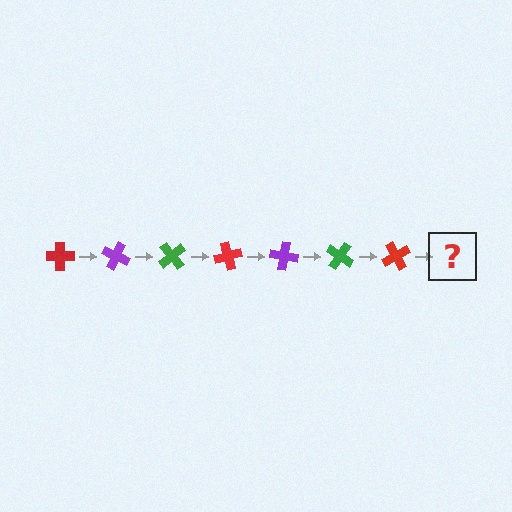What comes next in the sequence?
The next element should be a purple cross, rotated 175 degrees from the start.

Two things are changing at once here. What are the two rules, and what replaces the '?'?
The two rules are that it rotates 25 degrees each step and the color cycles through red, purple, and green. The '?' should be a purple cross, rotated 175 degrees from the start.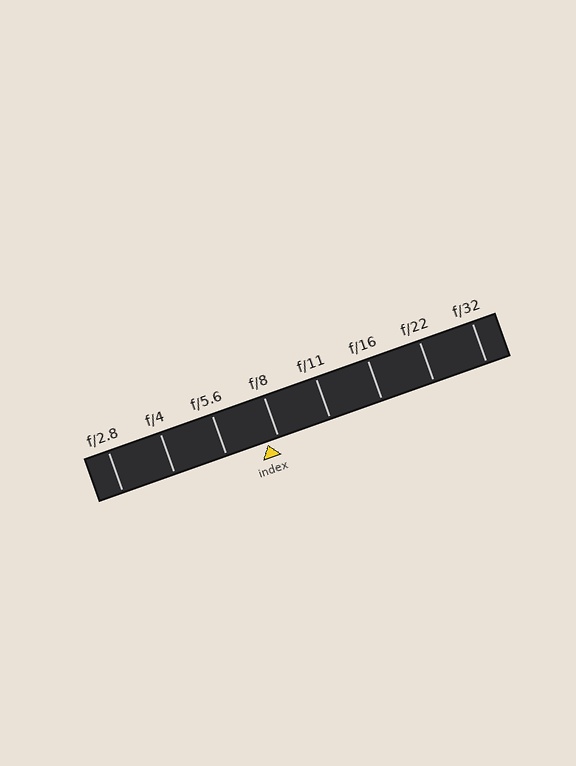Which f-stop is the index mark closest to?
The index mark is closest to f/8.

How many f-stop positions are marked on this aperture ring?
There are 8 f-stop positions marked.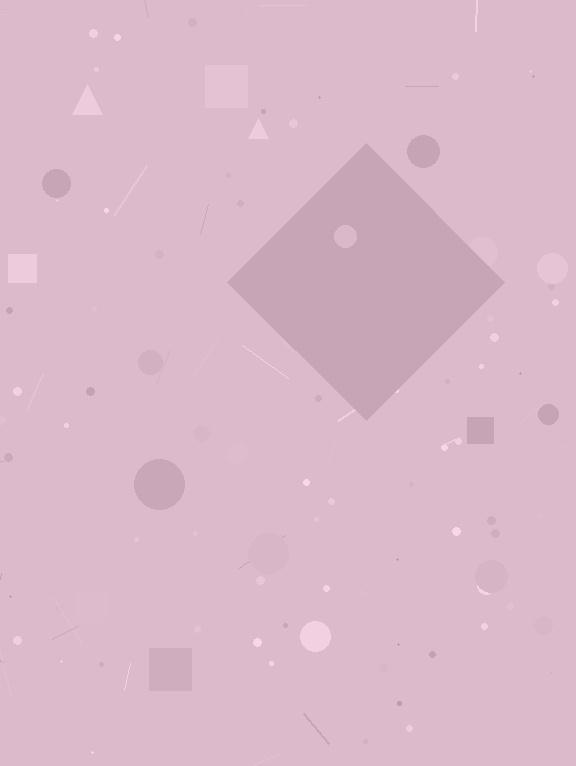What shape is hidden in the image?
A diamond is hidden in the image.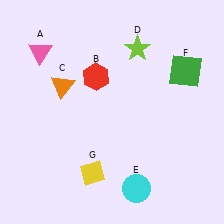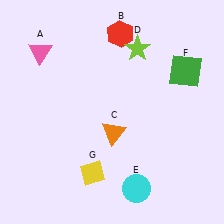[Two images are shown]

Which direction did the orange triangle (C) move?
The orange triangle (C) moved right.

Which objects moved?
The objects that moved are: the red hexagon (B), the orange triangle (C).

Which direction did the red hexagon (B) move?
The red hexagon (B) moved up.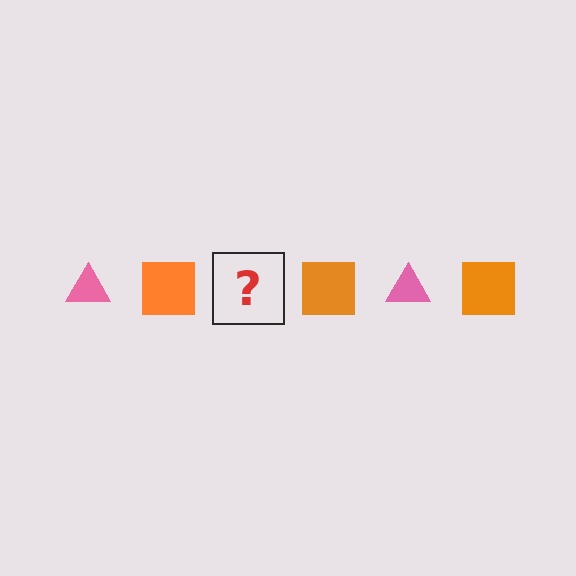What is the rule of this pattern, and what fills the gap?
The rule is that the pattern alternates between pink triangle and orange square. The gap should be filled with a pink triangle.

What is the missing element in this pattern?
The missing element is a pink triangle.